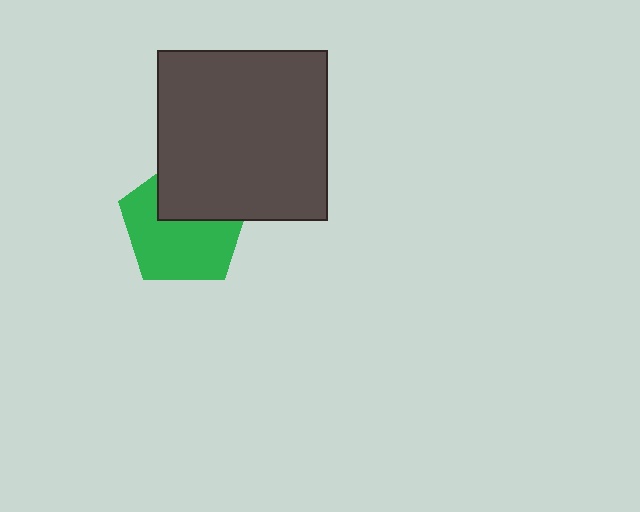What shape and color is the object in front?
The object in front is a dark gray square.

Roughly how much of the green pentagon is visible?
About half of it is visible (roughly 62%).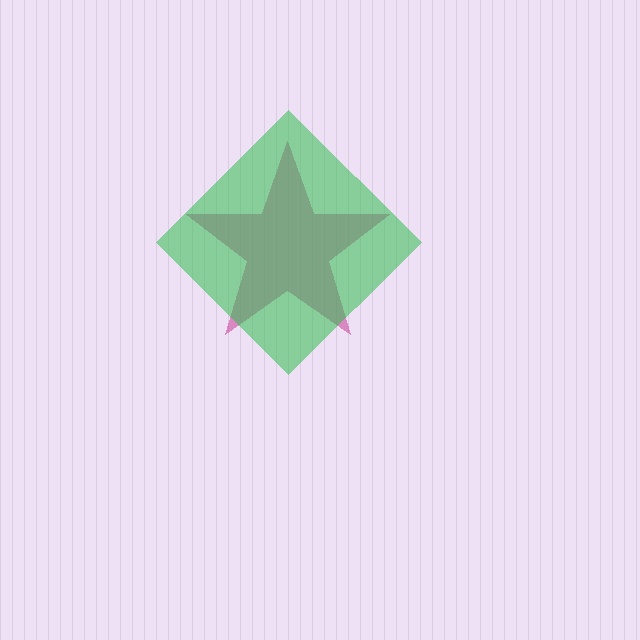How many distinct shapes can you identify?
There are 2 distinct shapes: a magenta star, a green diamond.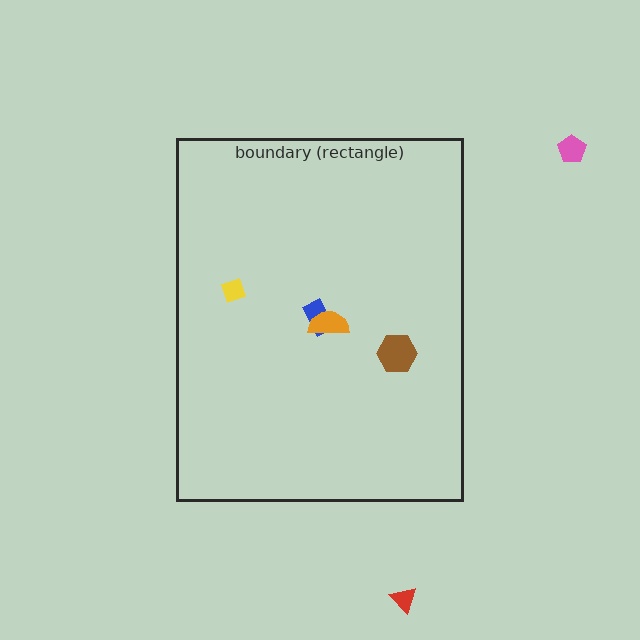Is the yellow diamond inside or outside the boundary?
Inside.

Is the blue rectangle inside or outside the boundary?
Inside.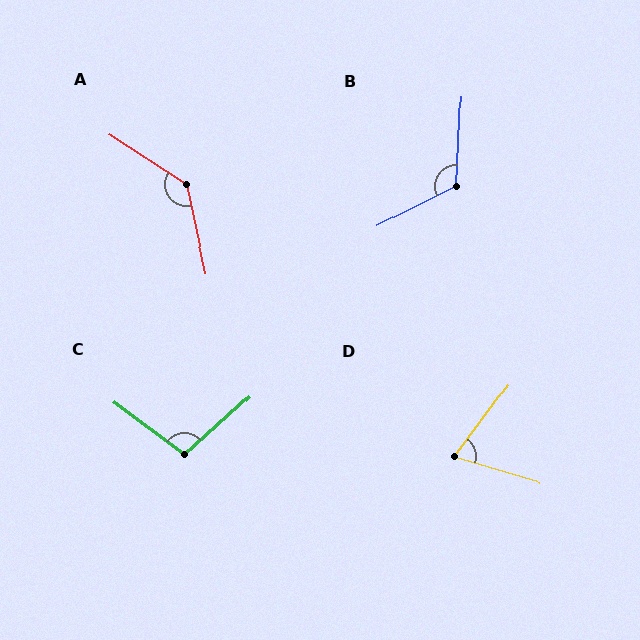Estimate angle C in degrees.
Approximately 102 degrees.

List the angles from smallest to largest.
D (70°), C (102°), B (120°), A (135°).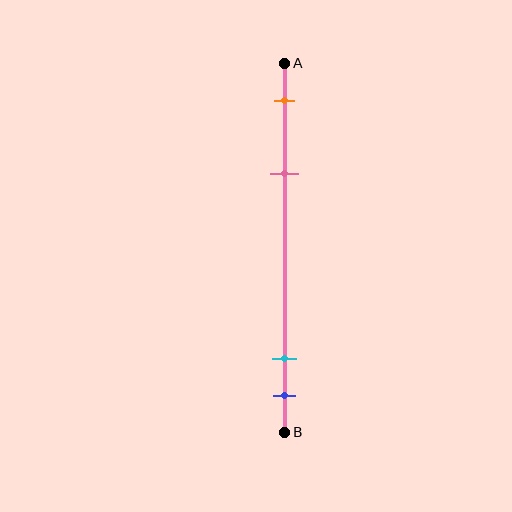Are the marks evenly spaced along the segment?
No, the marks are not evenly spaced.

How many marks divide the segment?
There are 4 marks dividing the segment.